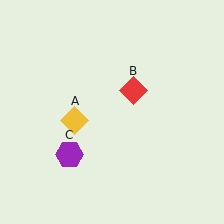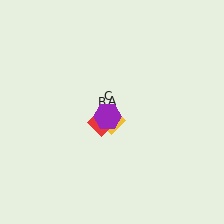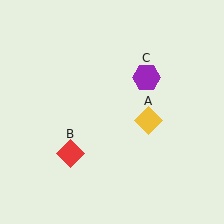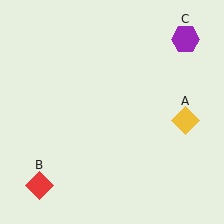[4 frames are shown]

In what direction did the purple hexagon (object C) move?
The purple hexagon (object C) moved up and to the right.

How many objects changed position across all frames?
3 objects changed position: yellow diamond (object A), red diamond (object B), purple hexagon (object C).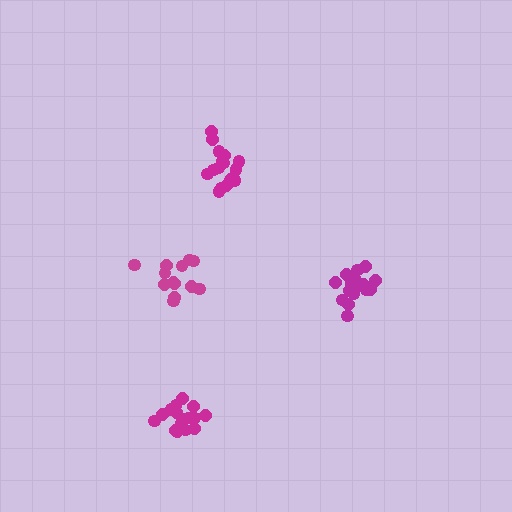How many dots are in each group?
Group 1: 17 dots, Group 2: 17 dots, Group 3: 13 dots, Group 4: 16 dots (63 total).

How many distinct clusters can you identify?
There are 4 distinct clusters.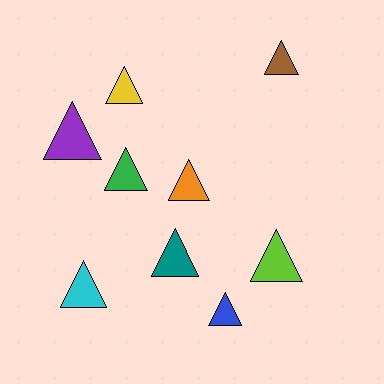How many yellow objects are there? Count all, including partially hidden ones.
There is 1 yellow object.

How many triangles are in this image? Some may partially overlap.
There are 9 triangles.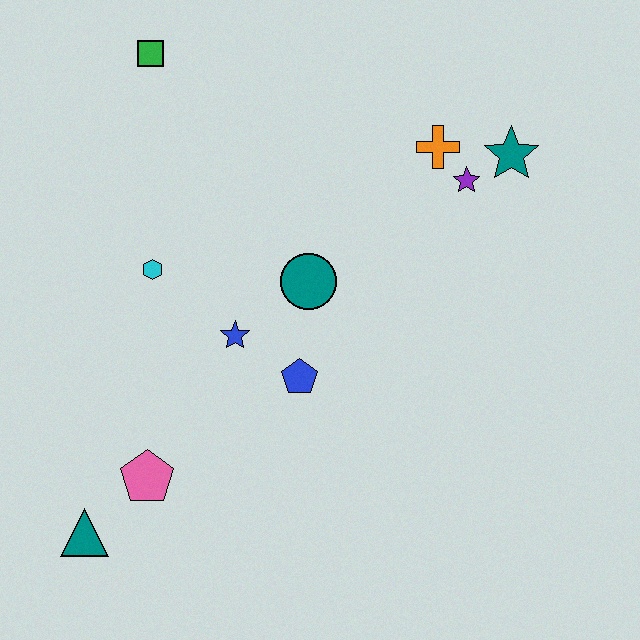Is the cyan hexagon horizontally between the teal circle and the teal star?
No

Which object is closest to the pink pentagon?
The teal triangle is closest to the pink pentagon.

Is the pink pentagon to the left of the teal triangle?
No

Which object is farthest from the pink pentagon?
The teal star is farthest from the pink pentagon.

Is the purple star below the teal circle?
No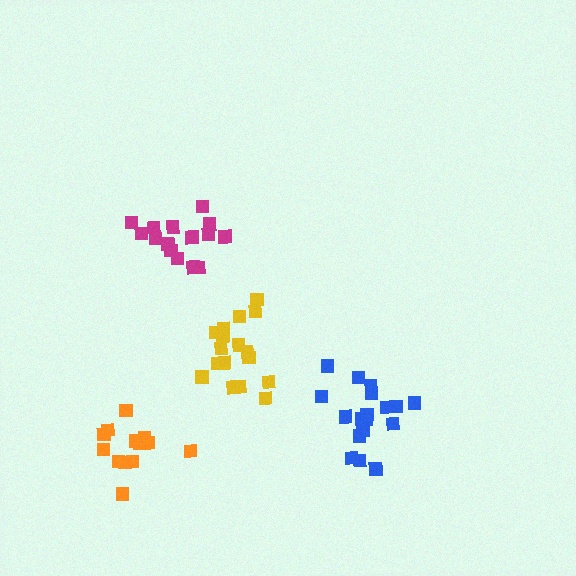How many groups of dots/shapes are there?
There are 4 groups.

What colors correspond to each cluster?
The clusters are colored: blue, orange, yellow, magenta.